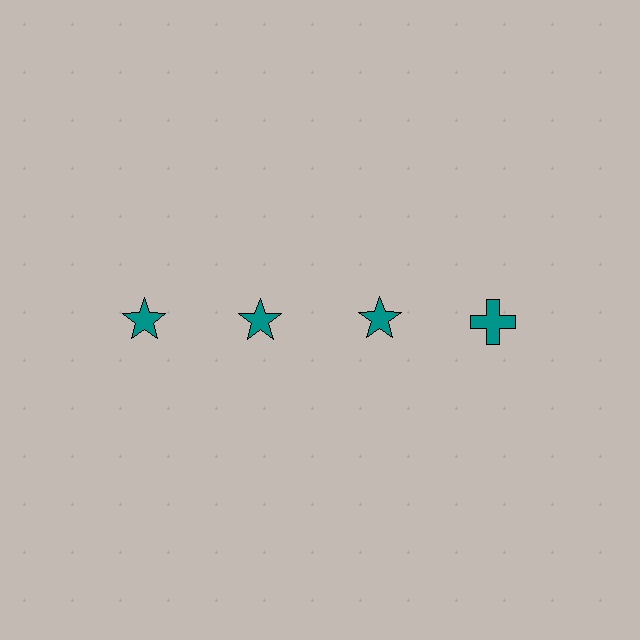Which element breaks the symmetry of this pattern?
The teal cross in the top row, second from right column breaks the symmetry. All other shapes are teal stars.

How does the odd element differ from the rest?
It has a different shape: cross instead of star.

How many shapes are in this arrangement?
There are 4 shapes arranged in a grid pattern.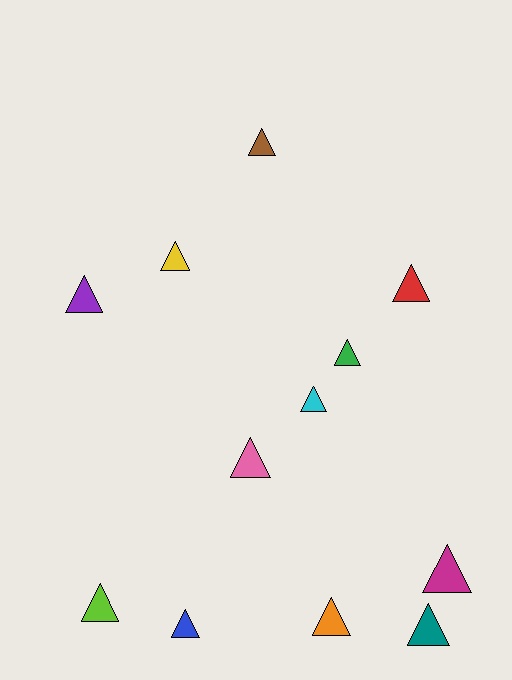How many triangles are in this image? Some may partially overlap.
There are 12 triangles.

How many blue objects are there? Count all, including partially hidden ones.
There is 1 blue object.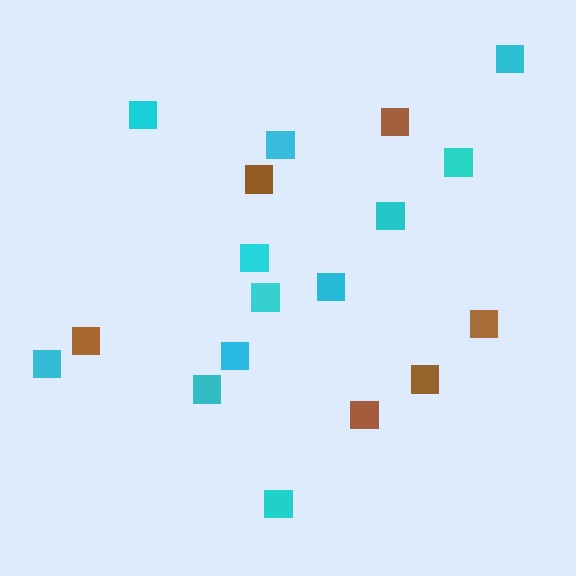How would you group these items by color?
There are 2 groups: one group of cyan squares (12) and one group of brown squares (6).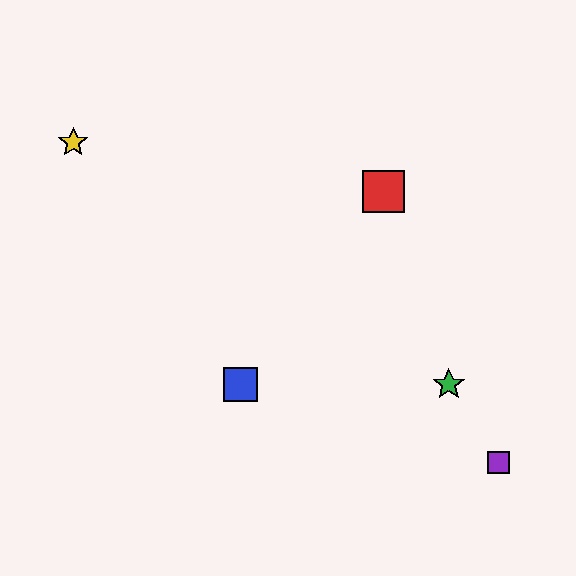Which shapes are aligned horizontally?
The blue square, the green star are aligned horizontally.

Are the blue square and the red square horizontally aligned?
No, the blue square is at y≈384 and the red square is at y≈192.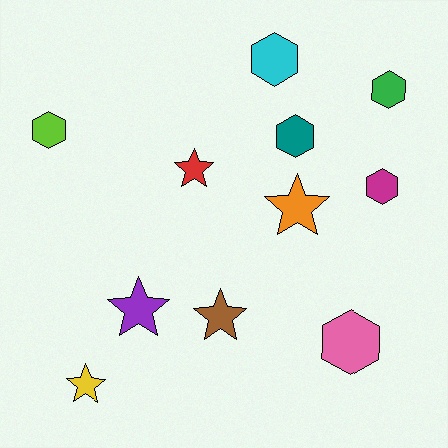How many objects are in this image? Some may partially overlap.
There are 11 objects.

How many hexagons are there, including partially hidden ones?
There are 6 hexagons.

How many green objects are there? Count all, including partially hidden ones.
There is 1 green object.